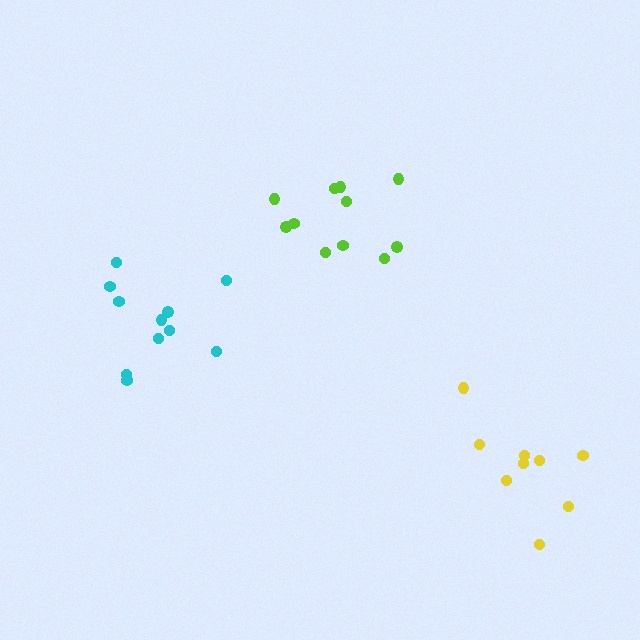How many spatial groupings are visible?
There are 3 spatial groupings.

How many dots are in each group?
Group 1: 11 dots, Group 2: 11 dots, Group 3: 9 dots (31 total).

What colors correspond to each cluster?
The clusters are colored: cyan, lime, yellow.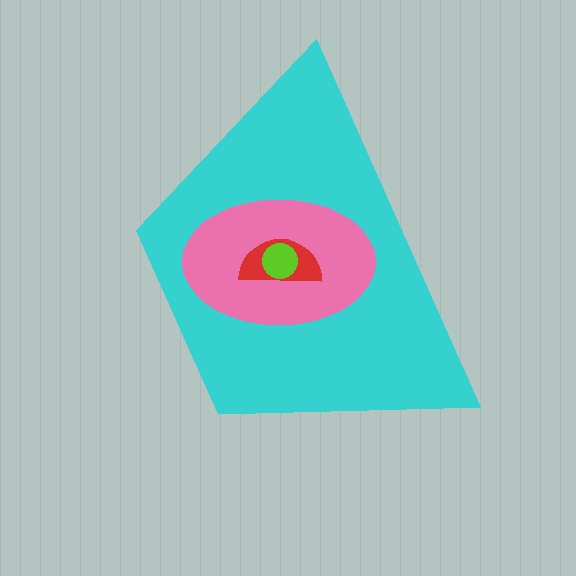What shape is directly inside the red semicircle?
The lime circle.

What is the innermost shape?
The lime circle.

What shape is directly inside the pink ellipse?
The red semicircle.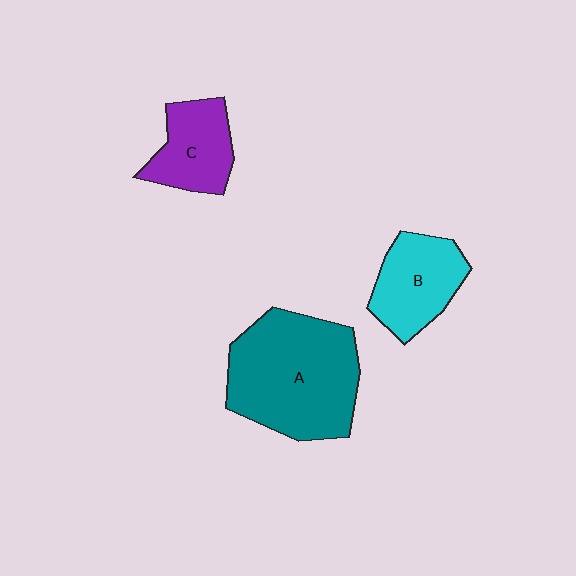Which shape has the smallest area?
Shape C (purple).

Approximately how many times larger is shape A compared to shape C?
Approximately 2.2 times.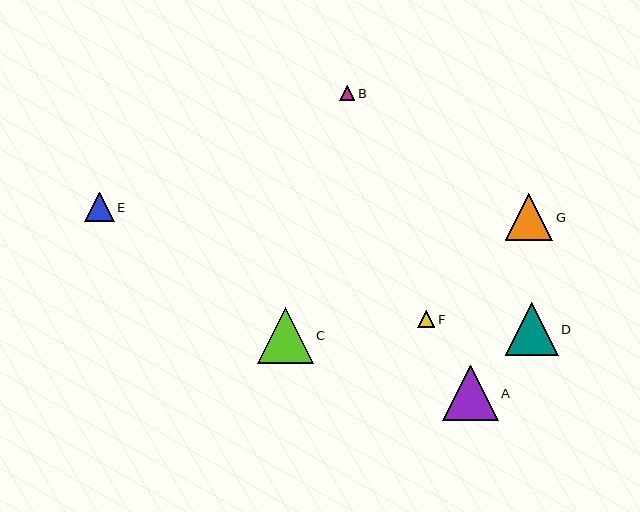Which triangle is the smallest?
Triangle B is the smallest with a size of approximately 15 pixels.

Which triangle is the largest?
Triangle C is the largest with a size of approximately 56 pixels.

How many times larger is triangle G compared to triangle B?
Triangle G is approximately 3.1 times the size of triangle B.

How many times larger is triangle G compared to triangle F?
Triangle G is approximately 2.8 times the size of triangle F.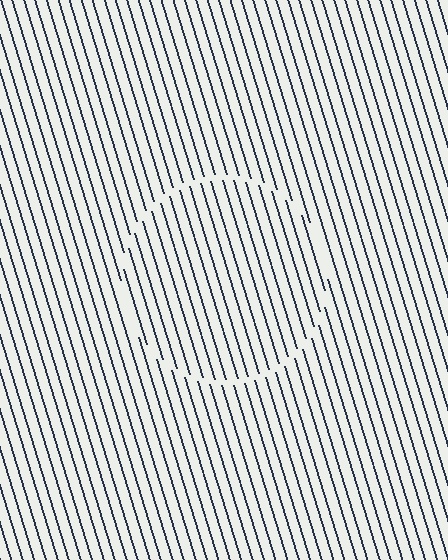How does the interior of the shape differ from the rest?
The interior of the shape contains the same grating, shifted by half a period — the contour is defined by the phase discontinuity where line-ends from the inner and outer gratings abut.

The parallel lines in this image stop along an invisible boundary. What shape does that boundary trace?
An illusory circle. The interior of the shape contains the same grating, shifted by half a period — the contour is defined by the phase discontinuity where line-ends from the inner and outer gratings abut.